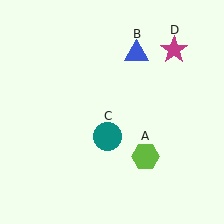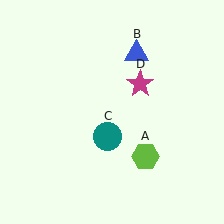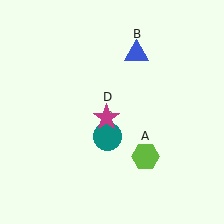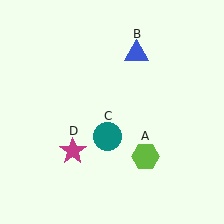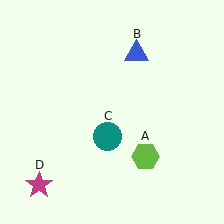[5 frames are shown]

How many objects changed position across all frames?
1 object changed position: magenta star (object D).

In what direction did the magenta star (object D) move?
The magenta star (object D) moved down and to the left.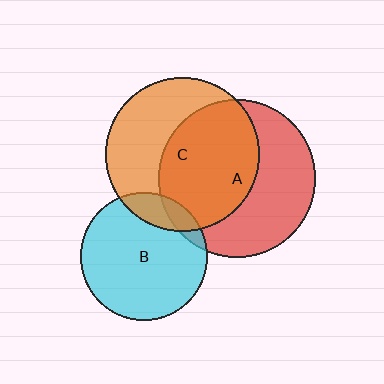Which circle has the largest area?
Circle A (red).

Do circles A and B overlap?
Yes.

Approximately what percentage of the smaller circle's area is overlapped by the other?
Approximately 10%.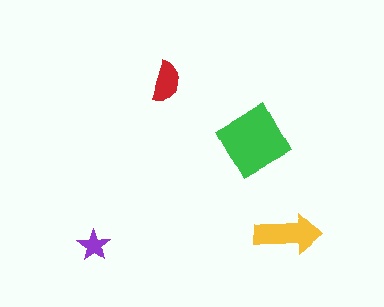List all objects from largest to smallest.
The green diamond, the yellow arrow, the red semicircle, the purple star.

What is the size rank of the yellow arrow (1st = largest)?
2nd.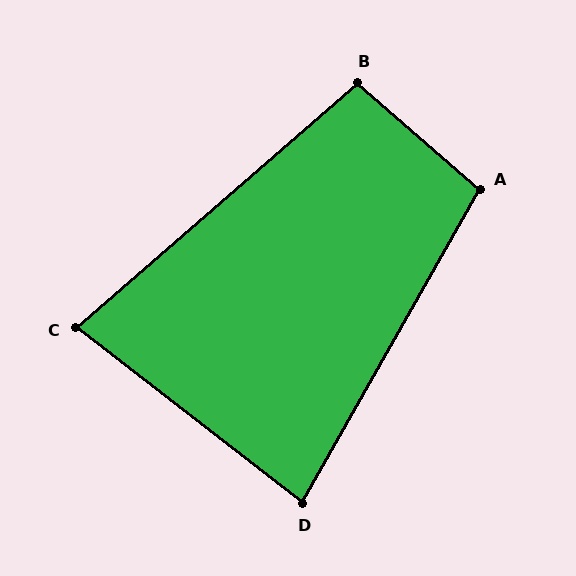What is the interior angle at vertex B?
Approximately 98 degrees (obtuse).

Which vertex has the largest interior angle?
A, at approximately 101 degrees.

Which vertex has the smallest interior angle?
C, at approximately 79 degrees.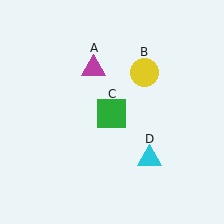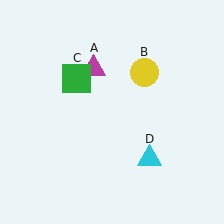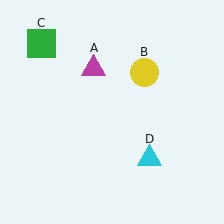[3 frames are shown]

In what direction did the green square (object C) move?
The green square (object C) moved up and to the left.